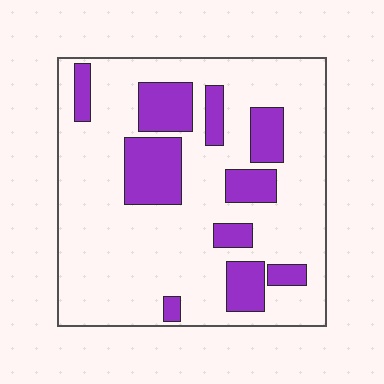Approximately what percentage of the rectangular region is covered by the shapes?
Approximately 25%.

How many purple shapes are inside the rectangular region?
10.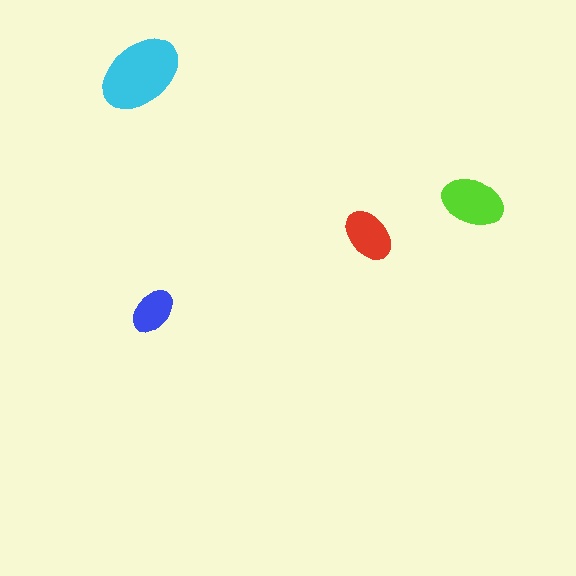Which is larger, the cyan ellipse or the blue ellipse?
The cyan one.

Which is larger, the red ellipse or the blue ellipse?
The red one.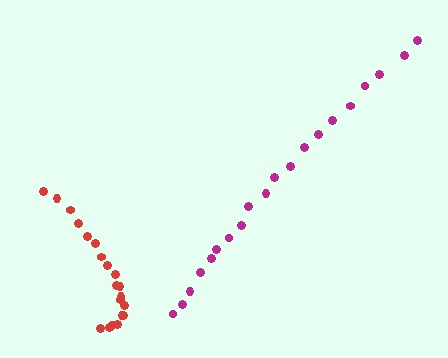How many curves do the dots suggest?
There are 2 distinct paths.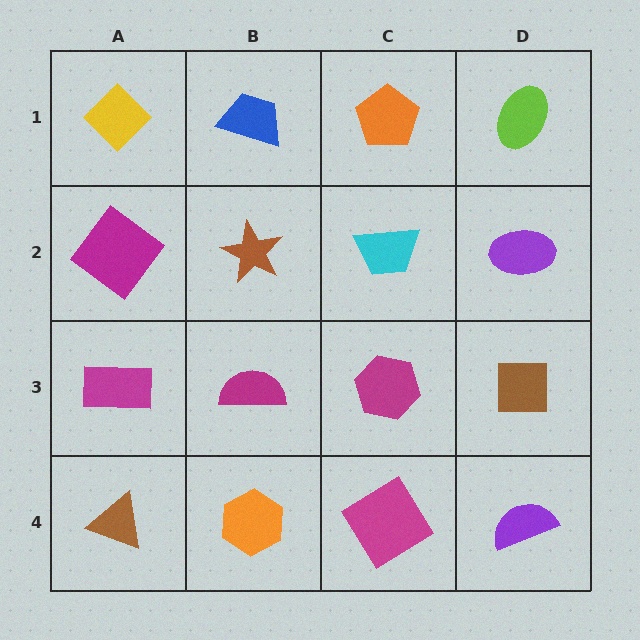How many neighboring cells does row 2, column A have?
3.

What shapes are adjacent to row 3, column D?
A purple ellipse (row 2, column D), a purple semicircle (row 4, column D), a magenta hexagon (row 3, column C).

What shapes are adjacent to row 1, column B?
A brown star (row 2, column B), a yellow diamond (row 1, column A), an orange pentagon (row 1, column C).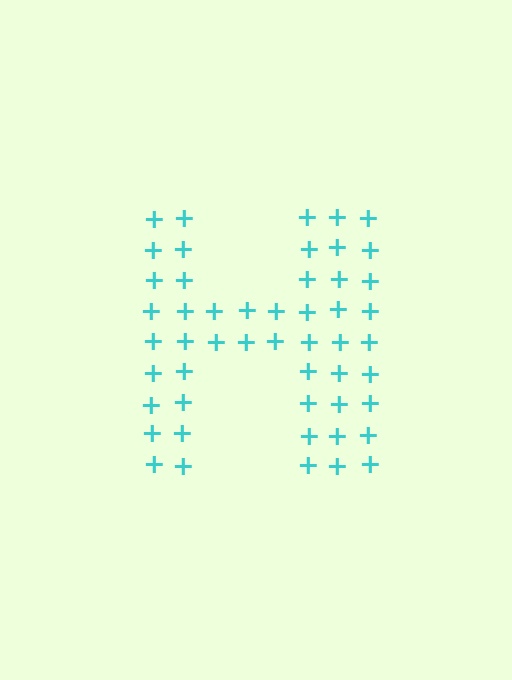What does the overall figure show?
The overall figure shows the letter H.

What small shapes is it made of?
It is made of small plus signs.